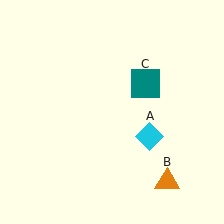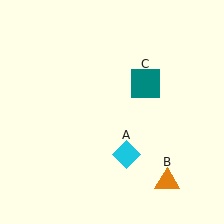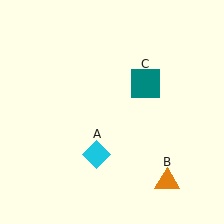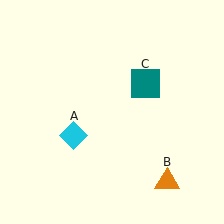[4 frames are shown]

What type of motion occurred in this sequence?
The cyan diamond (object A) rotated clockwise around the center of the scene.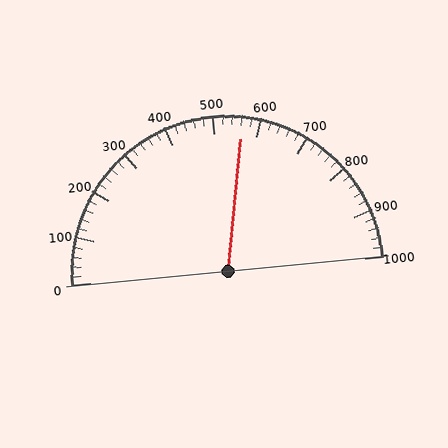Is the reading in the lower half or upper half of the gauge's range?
The reading is in the upper half of the range (0 to 1000).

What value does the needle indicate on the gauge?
The needle indicates approximately 560.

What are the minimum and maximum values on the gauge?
The gauge ranges from 0 to 1000.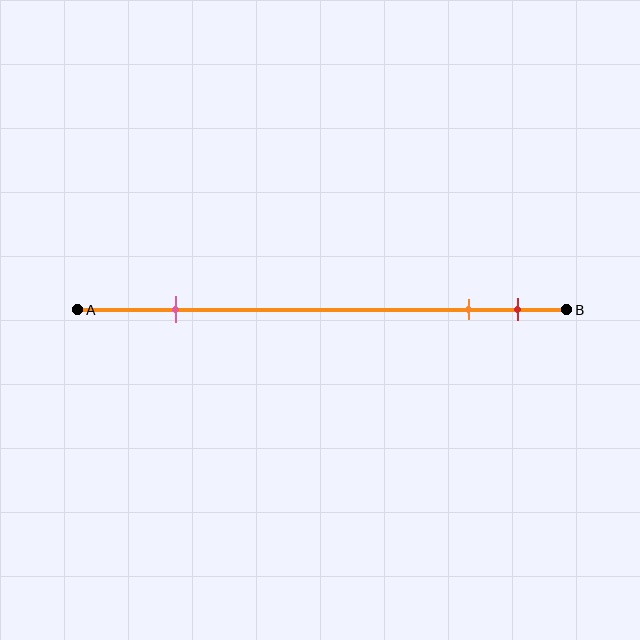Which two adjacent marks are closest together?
The orange and red marks are the closest adjacent pair.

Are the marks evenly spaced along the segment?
No, the marks are not evenly spaced.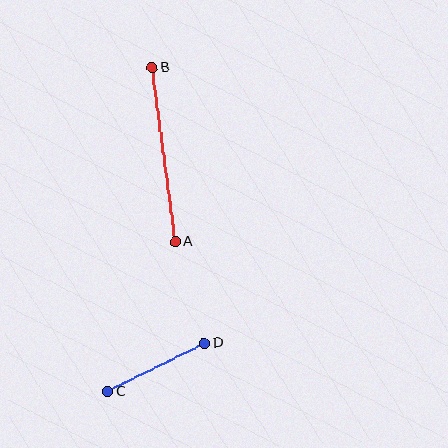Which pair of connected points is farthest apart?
Points A and B are farthest apart.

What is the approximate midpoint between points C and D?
The midpoint is at approximately (156, 367) pixels.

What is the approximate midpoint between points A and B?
The midpoint is at approximately (164, 154) pixels.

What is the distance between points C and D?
The distance is approximately 108 pixels.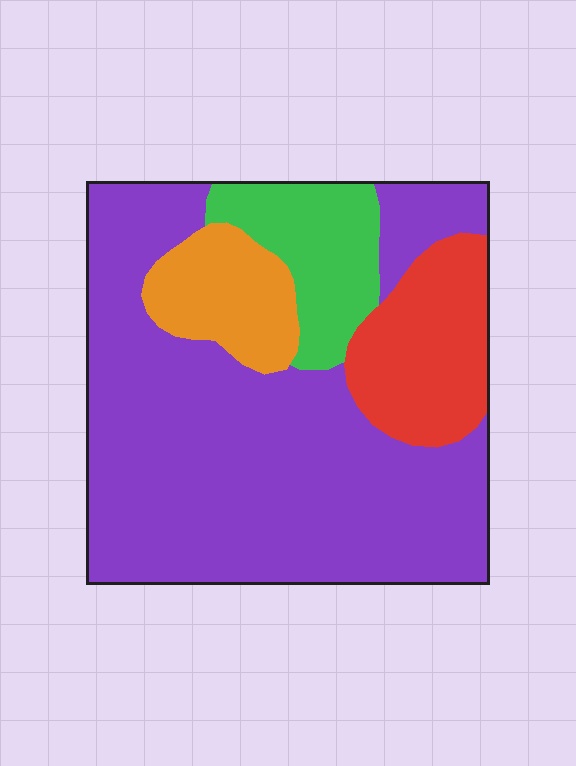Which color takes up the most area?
Purple, at roughly 65%.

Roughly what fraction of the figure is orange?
Orange takes up about one tenth (1/10) of the figure.